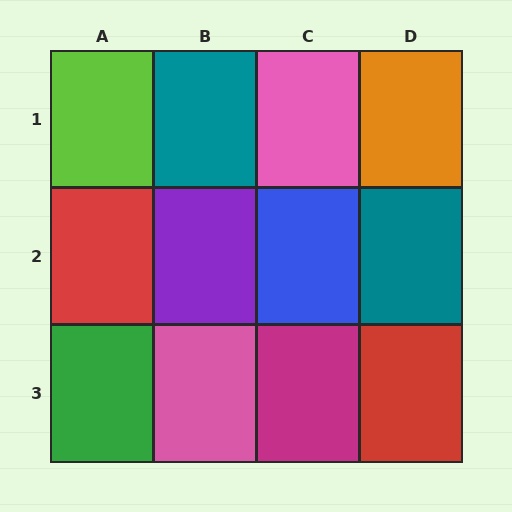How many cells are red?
2 cells are red.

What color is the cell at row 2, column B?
Purple.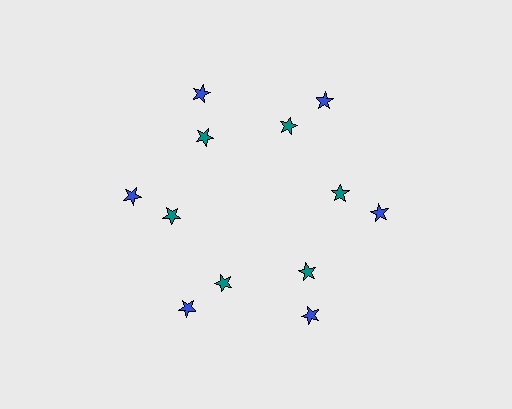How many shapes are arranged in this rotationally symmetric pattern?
There are 12 shapes, arranged in 6 groups of 2.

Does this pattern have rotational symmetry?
Yes, this pattern has 6-fold rotational symmetry. It looks the same after rotating 60 degrees around the center.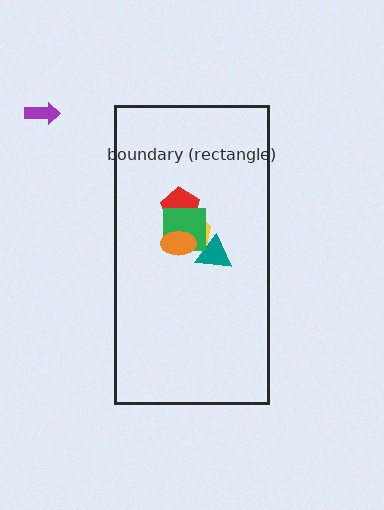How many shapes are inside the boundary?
5 inside, 1 outside.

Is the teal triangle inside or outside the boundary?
Inside.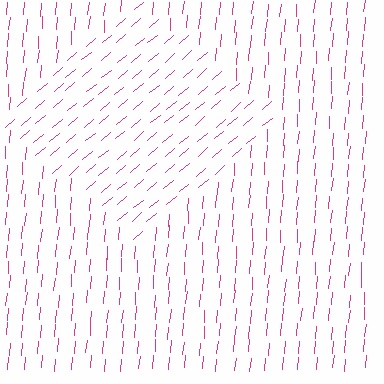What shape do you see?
I see a diamond.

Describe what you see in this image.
The image is filled with small magenta line segments. A diamond region in the image has lines oriented differently from the surrounding lines, creating a visible texture boundary.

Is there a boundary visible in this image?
Yes, there is a texture boundary formed by a change in line orientation.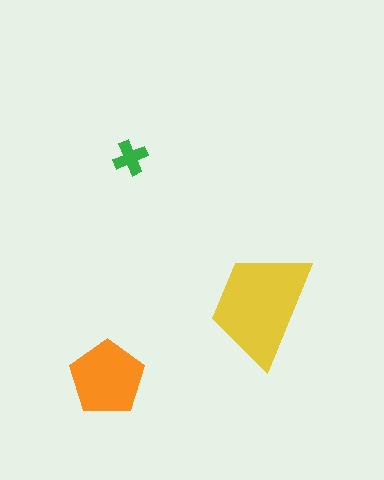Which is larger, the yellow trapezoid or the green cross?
The yellow trapezoid.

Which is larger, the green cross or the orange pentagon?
The orange pentagon.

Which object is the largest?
The yellow trapezoid.